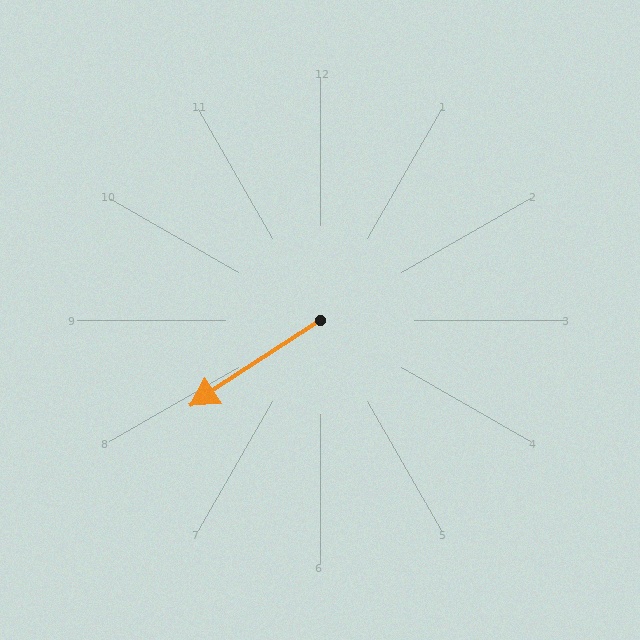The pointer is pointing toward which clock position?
Roughly 8 o'clock.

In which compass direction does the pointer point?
Southwest.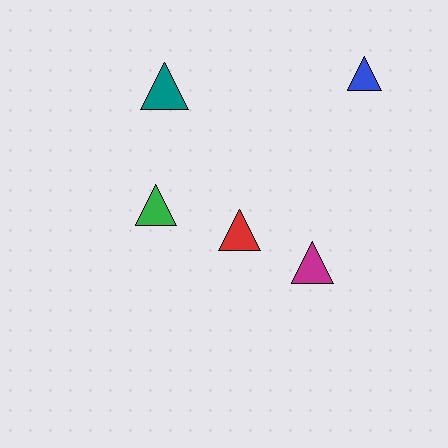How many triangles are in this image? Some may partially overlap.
There are 5 triangles.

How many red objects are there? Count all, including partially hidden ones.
There is 1 red object.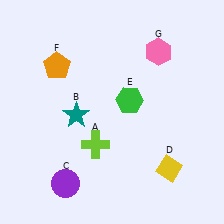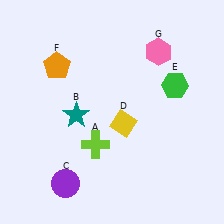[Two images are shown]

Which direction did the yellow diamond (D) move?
The yellow diamond (D) moved left.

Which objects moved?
The objects that moved are: the yellow diamond (D), the green hexagon (E).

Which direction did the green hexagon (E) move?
The green hexagon (E) moved right.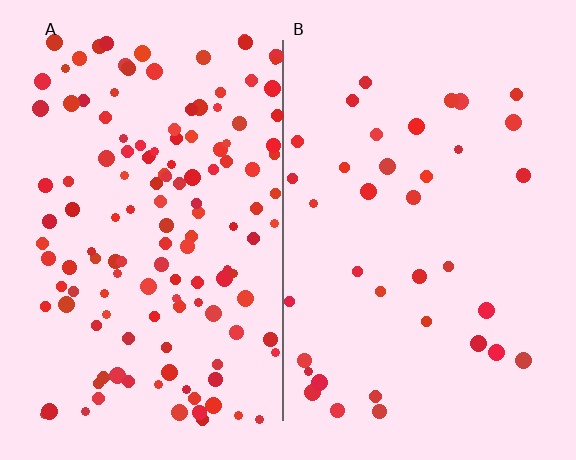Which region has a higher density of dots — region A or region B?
A (the left).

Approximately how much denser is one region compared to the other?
Approximately 3.8× — region A over region B.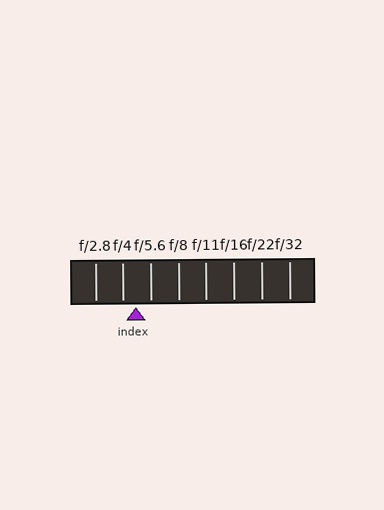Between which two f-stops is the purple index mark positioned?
The index mark is between f/4 and f/5.6.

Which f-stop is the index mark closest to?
The index mark is closest to f/4.